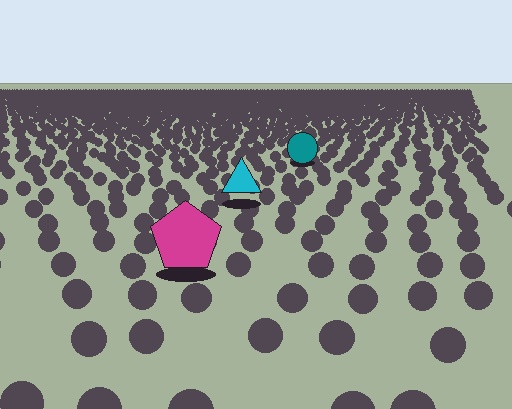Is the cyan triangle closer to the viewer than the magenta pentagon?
No. The magenta pentagon is closer — you can tell from the texture gradient: the ground texture is coarser near it.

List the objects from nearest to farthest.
From nearest to farthest: the magenta pentagon, the cyan triangle, the teal circle.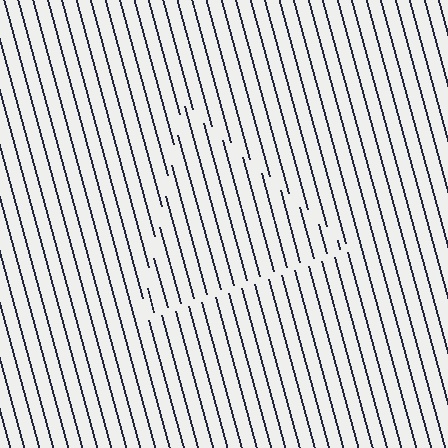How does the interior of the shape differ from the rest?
The interior of the shape contains the same grating, shifted by half a period — the contour is defined by the phase discontinuity where line-ends from the inner and outer gratings abut.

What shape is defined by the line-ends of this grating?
An illusory triangle. The interior of the shape contains the same grating, shifted by half a period — the contour is defined by the phase discontinuity where line-ends from the inner and outer gratings abut.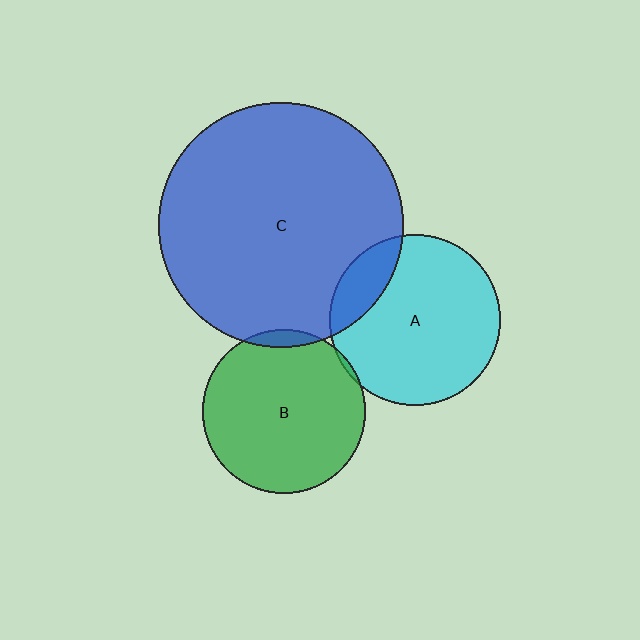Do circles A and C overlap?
Yes.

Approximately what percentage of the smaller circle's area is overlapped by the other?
Approximately 15%.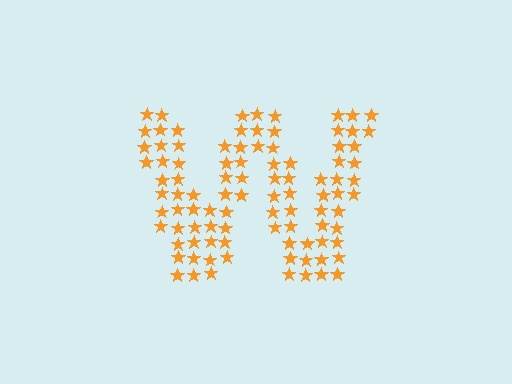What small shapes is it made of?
It is made of small stars.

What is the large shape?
The large shape is the letter W.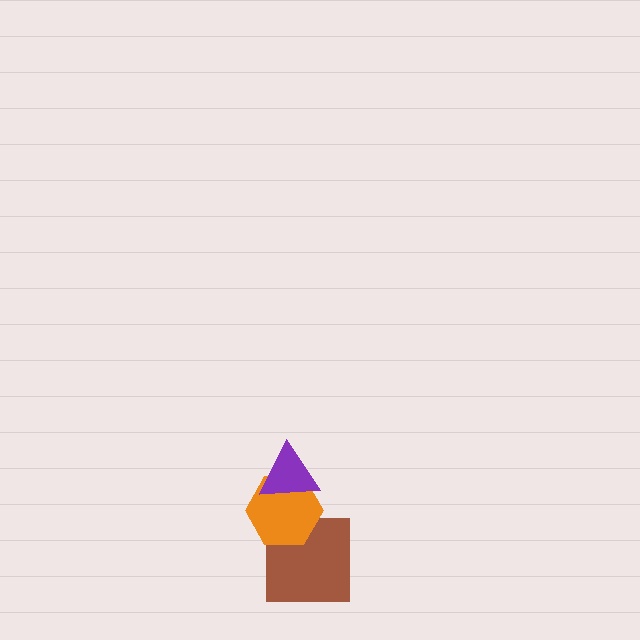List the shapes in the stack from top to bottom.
From top to bottom: the purple triangle, the orange hexagon, the brown square.